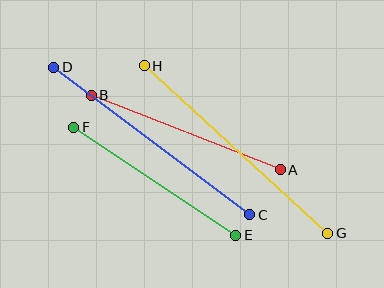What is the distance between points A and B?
The distance is approximately 203 pixels.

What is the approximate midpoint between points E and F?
The midpoint is at approximately (155, 181) pixels.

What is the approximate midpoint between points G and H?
The midpoint is at approximately (236, 150) pixels.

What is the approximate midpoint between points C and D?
The midpoint is at approximately (152, 141) pixels.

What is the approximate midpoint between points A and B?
The midpoint is at approximately (186, 133) pixels.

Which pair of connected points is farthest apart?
Points G and H are farthest apart.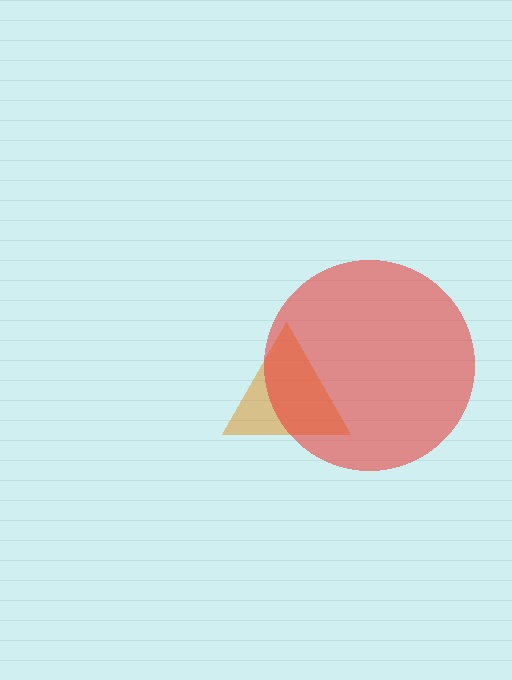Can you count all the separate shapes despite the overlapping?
Yes, there are 2 separate shapes.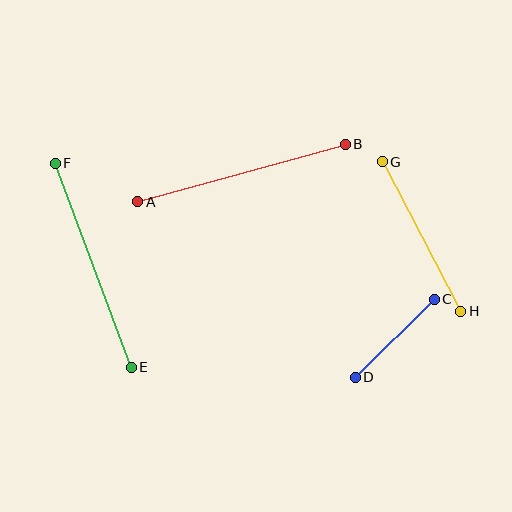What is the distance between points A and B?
The distance is approximately 215 pixels.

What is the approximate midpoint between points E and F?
The midpoint is at approximately (93, 265) pixels.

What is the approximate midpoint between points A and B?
The midpoint is at approximately (242, 173) pixels.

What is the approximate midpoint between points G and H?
The midpoint is at approximately (422, 237) pixels.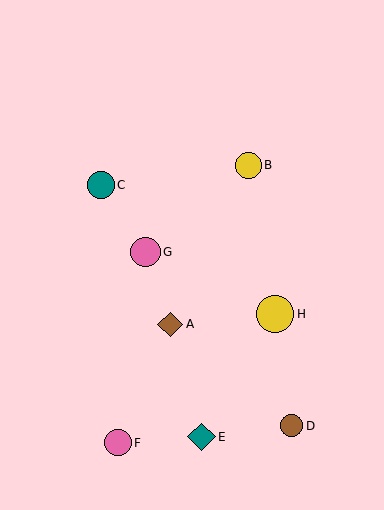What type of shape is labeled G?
Shape G is a pink circle.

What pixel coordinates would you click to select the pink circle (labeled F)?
Click at (118, 443) to select the pink circle F.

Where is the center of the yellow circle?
The center of the yellow circle is at (275, 314).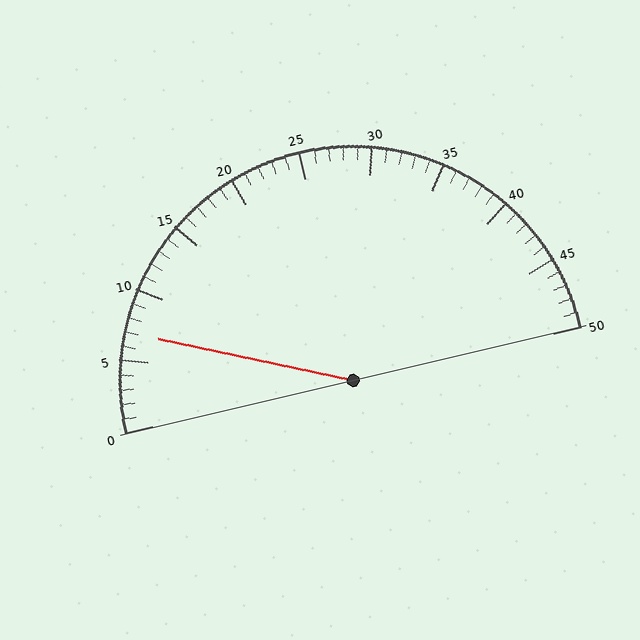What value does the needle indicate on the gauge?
The needle indicates approximately 7.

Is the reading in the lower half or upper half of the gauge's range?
The reading is in the lower half of the range (0 to 50).